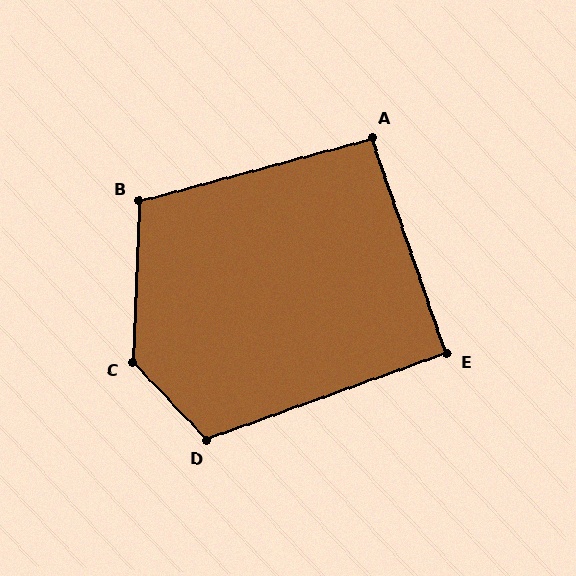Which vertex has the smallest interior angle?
E, at approximately 91 degrees.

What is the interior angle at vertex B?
Approximately 108 degrees (obtuse).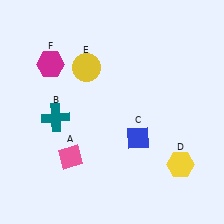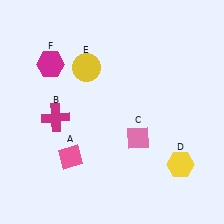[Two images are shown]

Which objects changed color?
B changed from teal to magenta. C changed from blue to pink.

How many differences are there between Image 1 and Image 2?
There are 2 differences between the two images.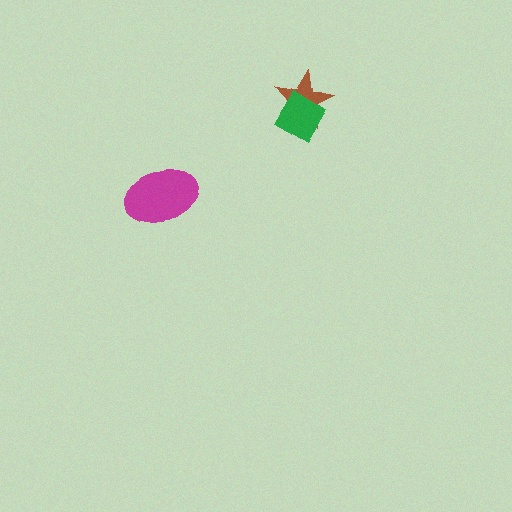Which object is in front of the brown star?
The green diamond is in front of the brown star.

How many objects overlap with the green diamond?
1 object overlaps with the green diamond.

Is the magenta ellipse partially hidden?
No, no other shape covers it.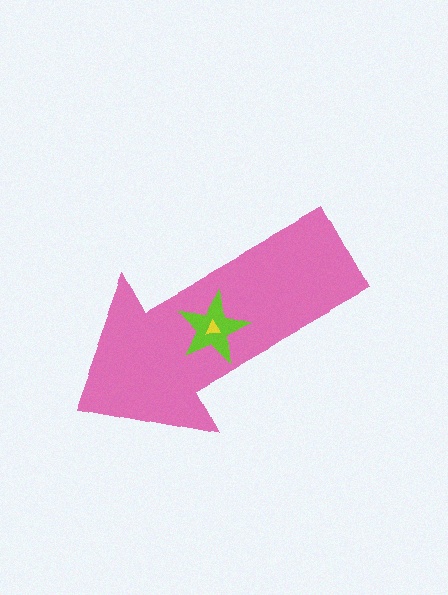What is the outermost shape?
The pink arrow.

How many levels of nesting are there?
3.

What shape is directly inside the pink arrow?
The lime star.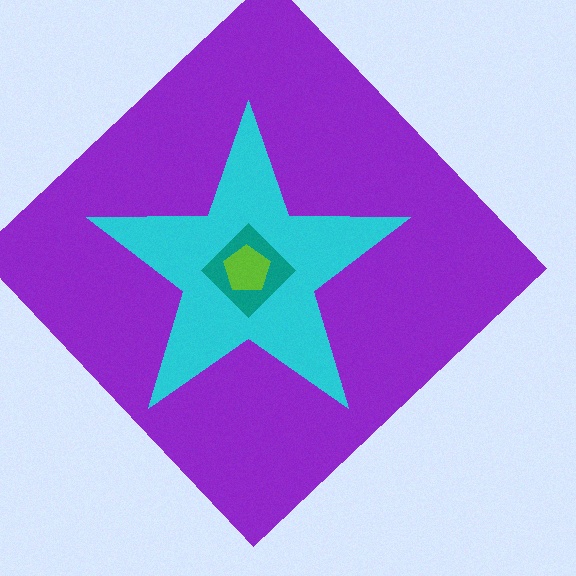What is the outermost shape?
The purple diamond.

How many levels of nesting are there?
4.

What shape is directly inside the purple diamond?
The cyan star.